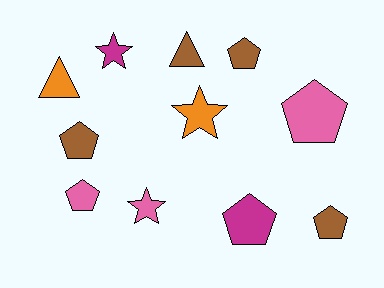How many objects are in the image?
There are 11 objects.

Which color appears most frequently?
Brown, with 4 objects.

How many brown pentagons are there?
There are 3 brown pentagons.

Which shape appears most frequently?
Pentagon, with 6 objects.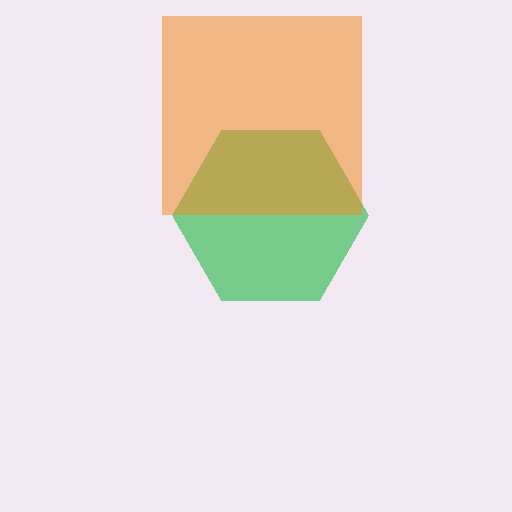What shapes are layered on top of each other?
The layered shapes are: a green hexagon, an orange square.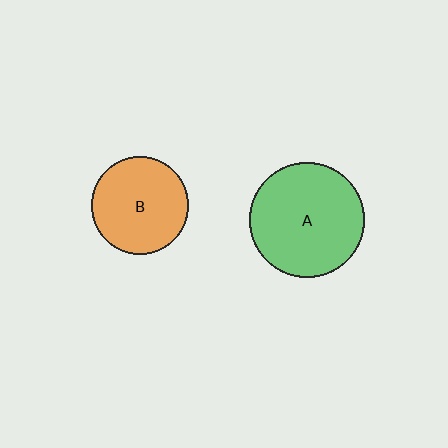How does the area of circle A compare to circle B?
Approximately 1.4 times.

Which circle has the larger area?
Circle A (green).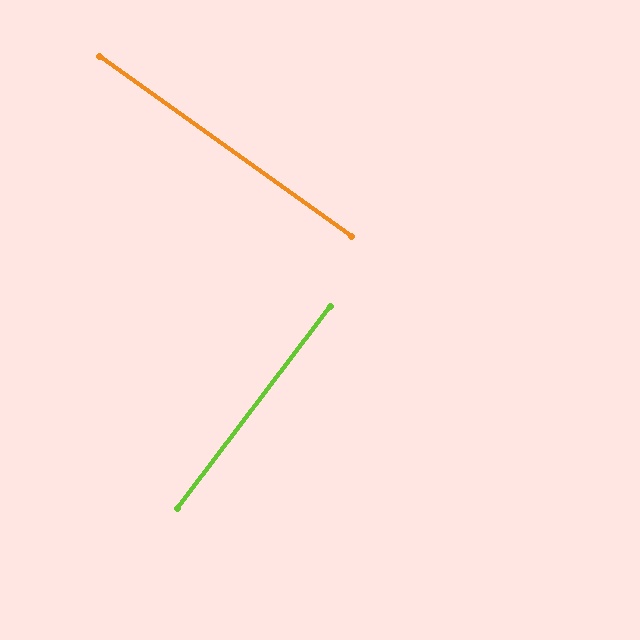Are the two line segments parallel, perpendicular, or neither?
Perpendicular — they meet at approximately 88°.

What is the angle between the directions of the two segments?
Approximately 88 degrees.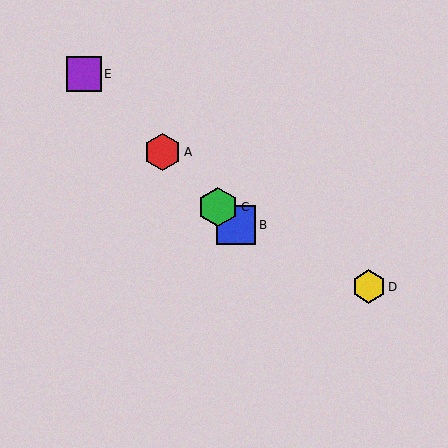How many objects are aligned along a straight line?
4 objects (A, B, C, E) are aligned along a straight line.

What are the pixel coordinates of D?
Object D is at (369, 287).